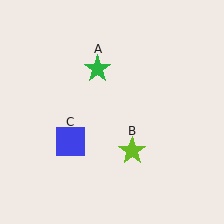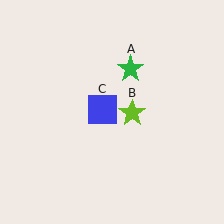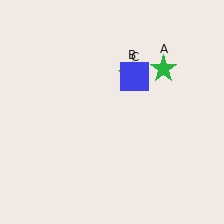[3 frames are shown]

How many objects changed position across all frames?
3 objects changed position: green star (object A), lime star (object B), blue square (object C).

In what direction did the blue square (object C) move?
The blue square (object C) moved up and to the right.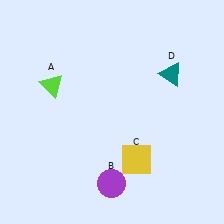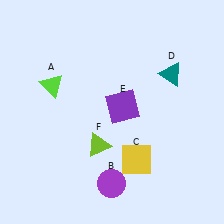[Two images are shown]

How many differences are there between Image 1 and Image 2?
There are 2 differences between the two images.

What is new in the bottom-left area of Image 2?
A lime triangle (F) was added in the bottom-left area of Image 2.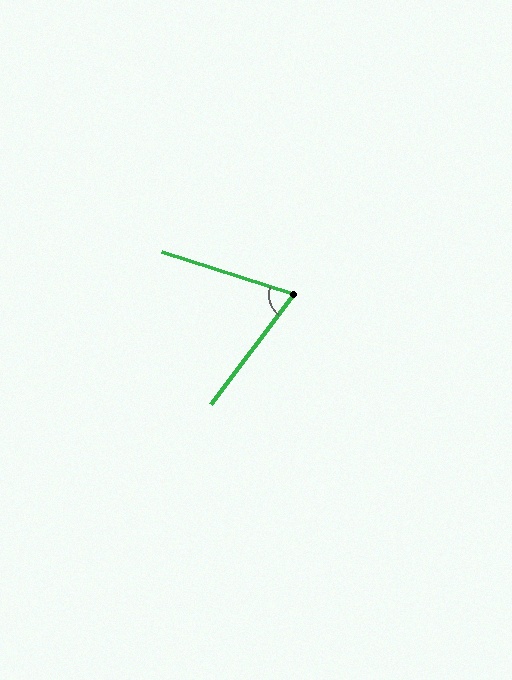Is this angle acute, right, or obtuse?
It is acute.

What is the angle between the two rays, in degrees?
Approximately 71 degrees.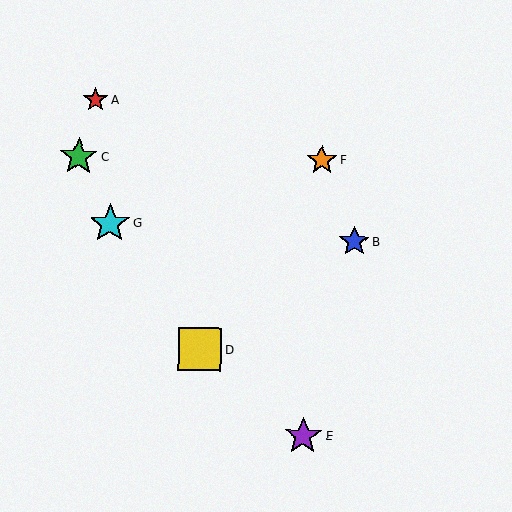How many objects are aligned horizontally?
2 objects (C, F) are aligned horizontally.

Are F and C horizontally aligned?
Yes, both are at y≈160.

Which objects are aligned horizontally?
Objects C, F are aligned horizontally.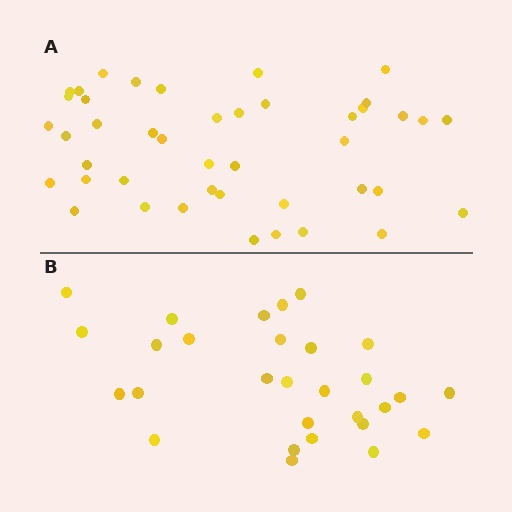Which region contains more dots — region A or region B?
Region A (the top region) has more dots.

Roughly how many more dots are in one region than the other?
Region A has approximately 15 more dots than region B.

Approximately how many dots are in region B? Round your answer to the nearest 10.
About 30 dots. (The exact count is 29, which rounds to 30.)